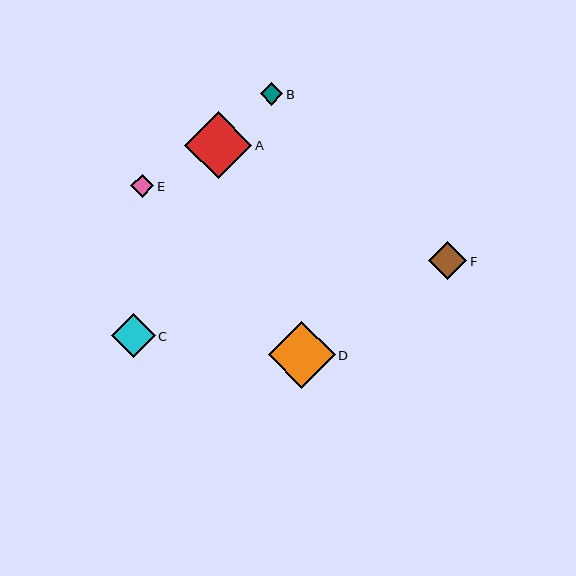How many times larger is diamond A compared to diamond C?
Diamond A is approximately 1.5 times the size of diamond C.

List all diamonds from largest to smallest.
From largest to smallest: A, D, C, F, E, B.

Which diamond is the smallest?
Diamond B is the smallest with a size of approximately 23 pixels.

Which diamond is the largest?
Diamond A is the largest with a size of approximately 67 pixels.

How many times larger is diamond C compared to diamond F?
Diamond C is approximately 1.2 times the size of diamond F.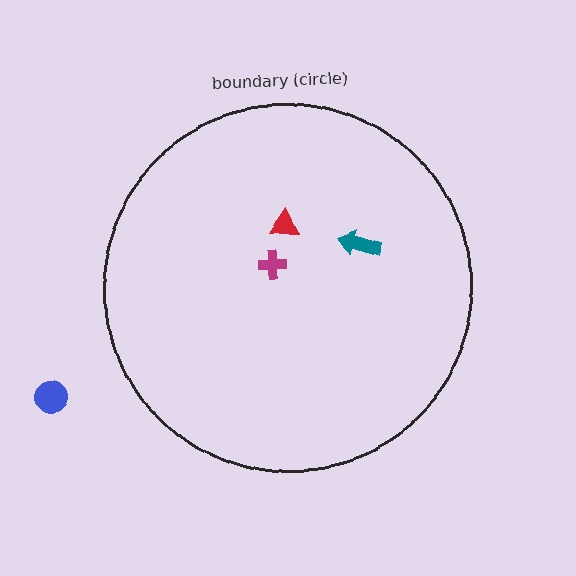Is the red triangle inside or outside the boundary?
Inside.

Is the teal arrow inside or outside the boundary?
Inside.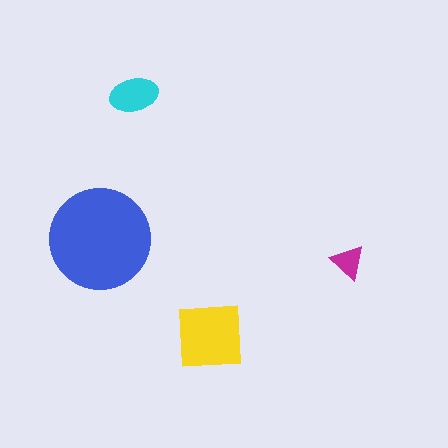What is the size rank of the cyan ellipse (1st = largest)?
3rd.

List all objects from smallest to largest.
The magenta triangle, the cyan ellipse, the yellow square, the blue circle.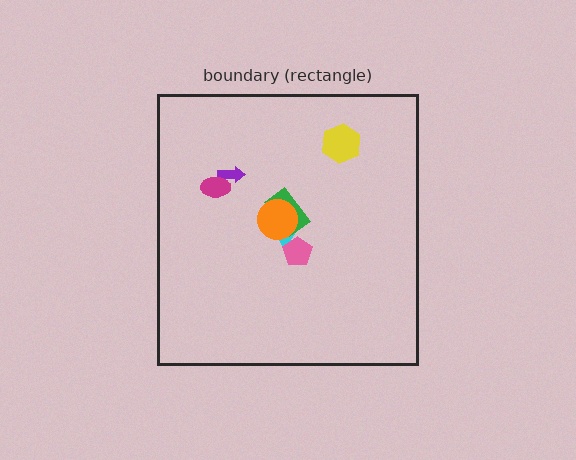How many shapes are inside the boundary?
7 inside, 0 outside.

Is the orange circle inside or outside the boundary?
Inside.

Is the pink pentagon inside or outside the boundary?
Inside.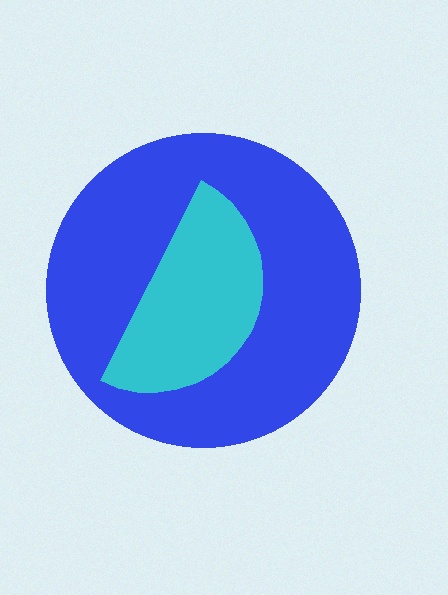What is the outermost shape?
The blue circle.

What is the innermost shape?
The cyan semicircle.